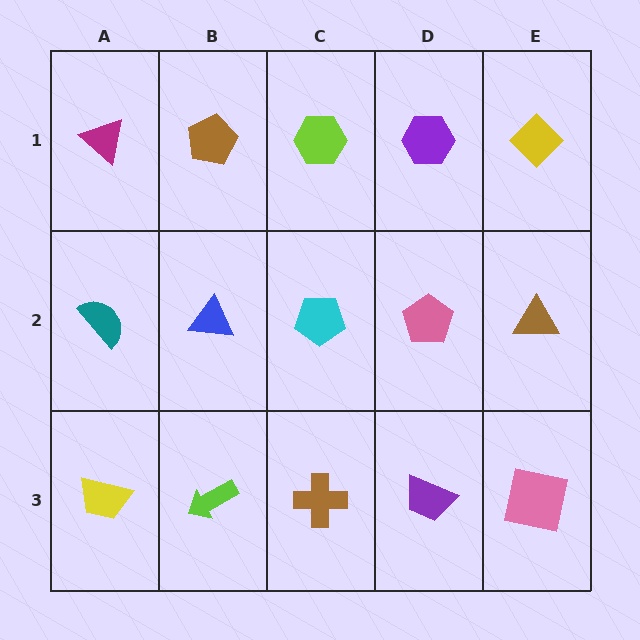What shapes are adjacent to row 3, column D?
A pink pentagon (row 2, column D), a brown cross (row 3, column C), a pink square (row 3, column E).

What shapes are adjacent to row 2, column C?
A lime hexagon (row 1, column C), a brown cross (row 3, column C), a blue triangle (row 2, column B), a pink pentagon (row 2, column D).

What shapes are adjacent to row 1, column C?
A cyan pentagon (row 2, column C), a brown pentagon (row 1, column B), a purple hexagon (row 1, column D).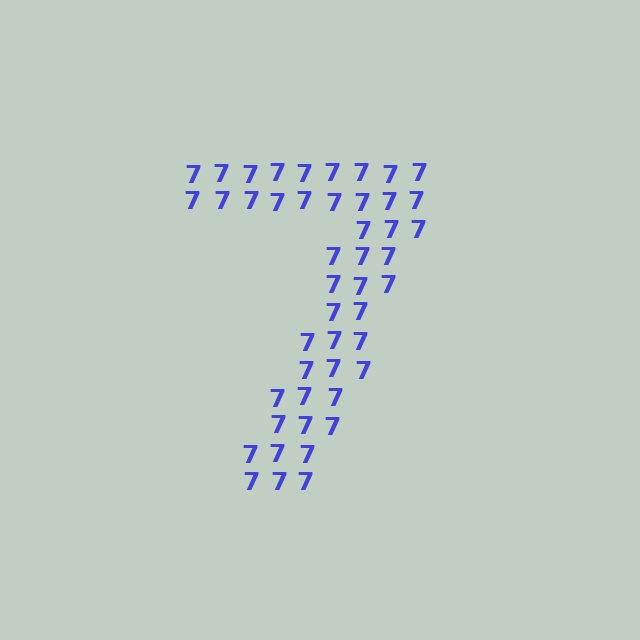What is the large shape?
The large shape is the digit 7.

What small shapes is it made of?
It is made of small digit 7's.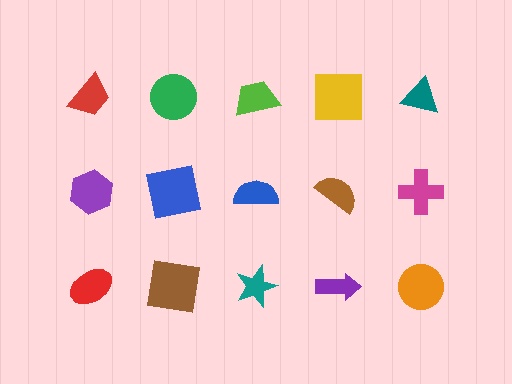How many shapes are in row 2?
5 shapes.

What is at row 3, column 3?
A teal star.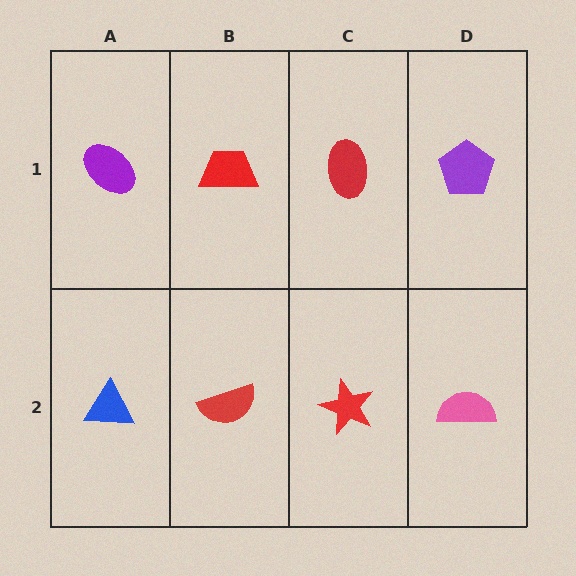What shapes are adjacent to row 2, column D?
A purple pentagon (row 1, column D), a red star (row 2, column C).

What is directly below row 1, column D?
A pink semicircle.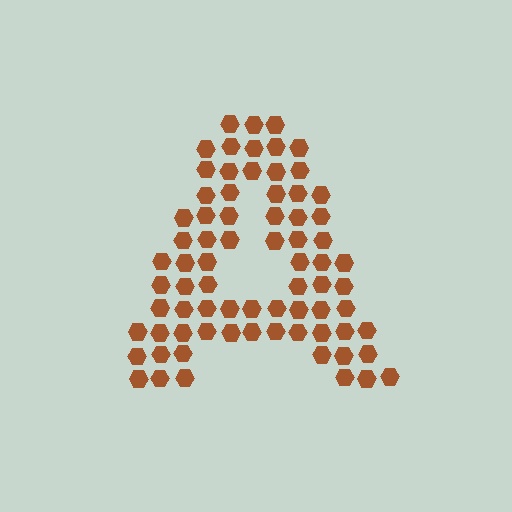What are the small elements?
The small elements are hexagons.